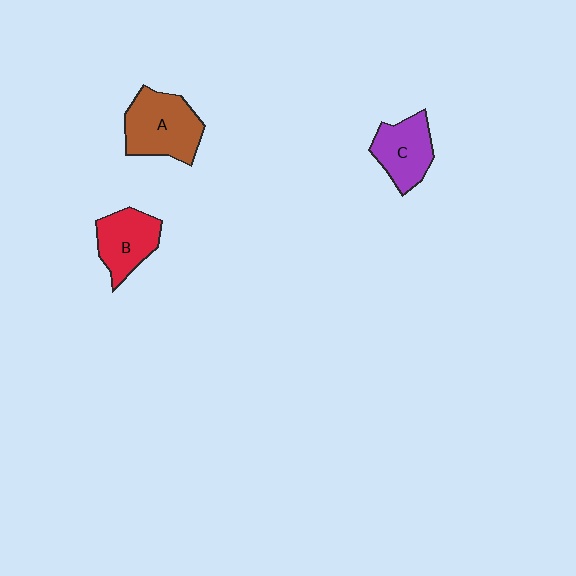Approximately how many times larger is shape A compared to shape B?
Approximately 1.3 times.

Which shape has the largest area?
Shape A (brown).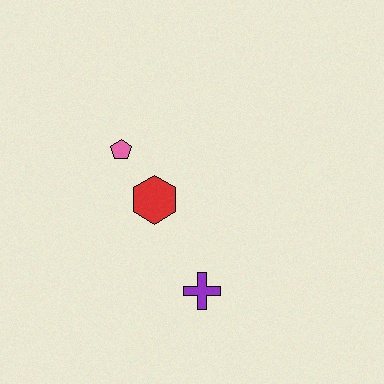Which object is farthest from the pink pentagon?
The purple cross is farthest from the pink pentagon.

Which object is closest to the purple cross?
The red hexagon is closest to the purple cross.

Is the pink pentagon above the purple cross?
Yes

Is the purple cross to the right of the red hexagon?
Yes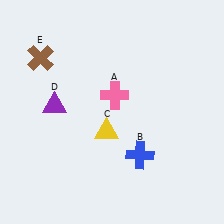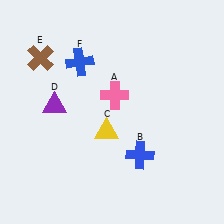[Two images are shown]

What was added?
A blue cross (F) was added in Image 2.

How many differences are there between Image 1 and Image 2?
There is 1 difference between the two images.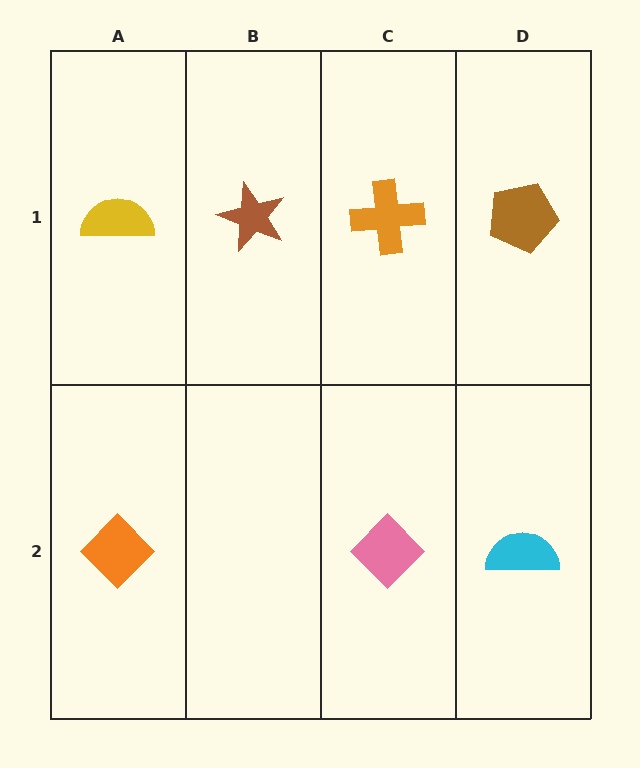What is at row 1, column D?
A brown pentagon.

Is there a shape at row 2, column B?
No, that cell is empty.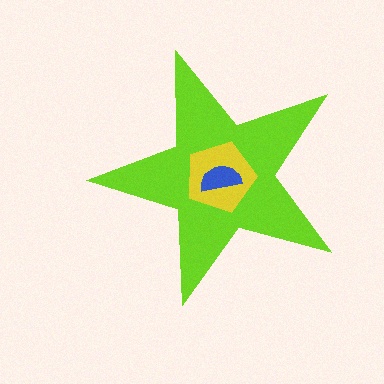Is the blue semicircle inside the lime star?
Yes.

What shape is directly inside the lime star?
The yellow pentagon.